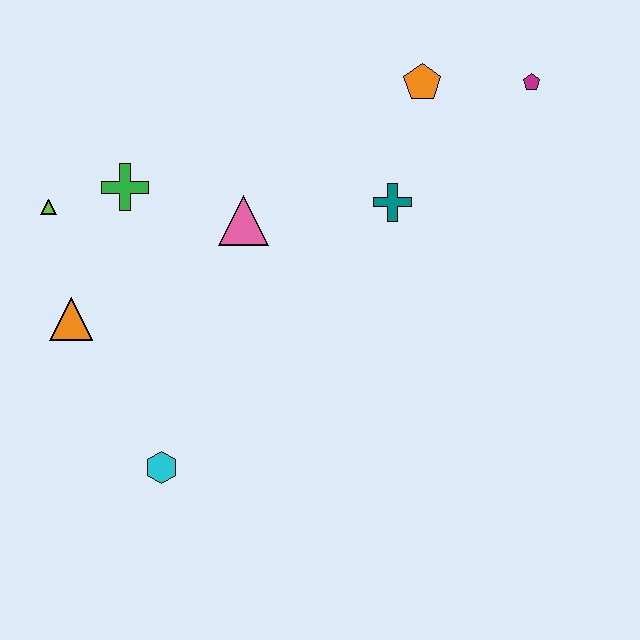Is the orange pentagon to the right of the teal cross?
Yes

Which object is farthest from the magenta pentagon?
The cyan hexagon is farthest from the magenta pentagon.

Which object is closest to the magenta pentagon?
The orange pentagon is closest to the magenta pentagon.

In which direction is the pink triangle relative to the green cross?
The pink triangle is to the right of the green cross.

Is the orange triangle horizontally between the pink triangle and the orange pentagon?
No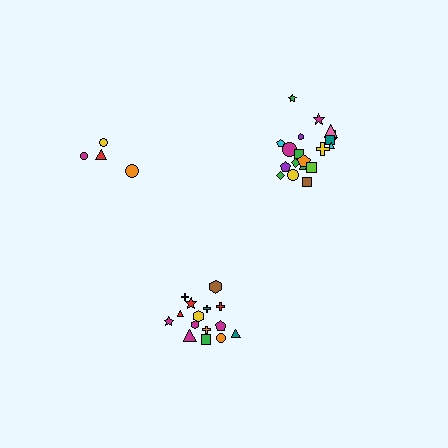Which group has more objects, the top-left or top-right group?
The top-right group.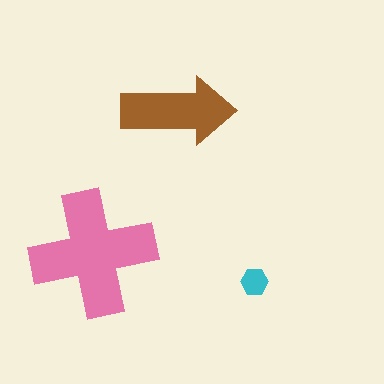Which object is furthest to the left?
The pink cross is leftmost.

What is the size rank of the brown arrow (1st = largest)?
2nd.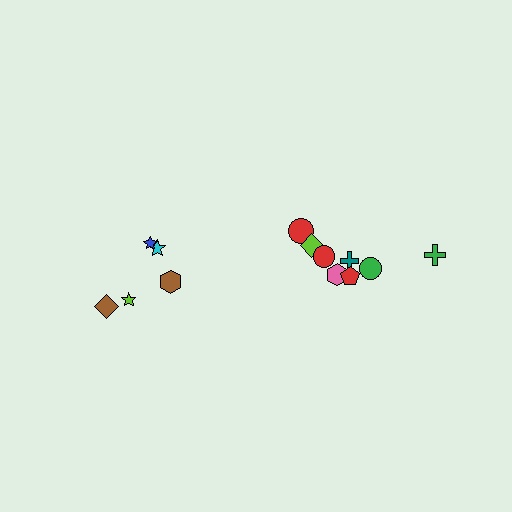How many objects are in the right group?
There are 8 objects.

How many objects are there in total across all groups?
There are 13 objects.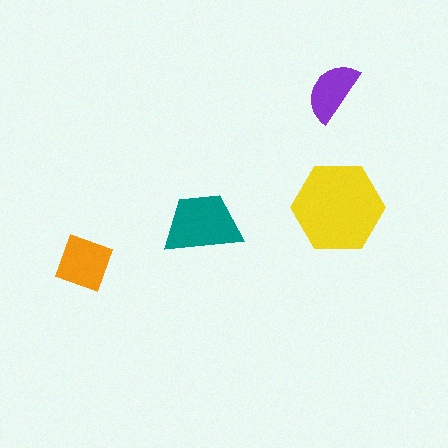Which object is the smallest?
The purple semicircle.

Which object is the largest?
The yellow hexagon.